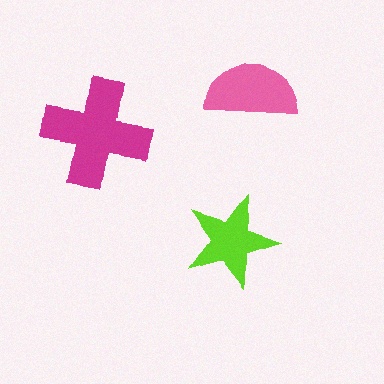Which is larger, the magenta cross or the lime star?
The magenta cross.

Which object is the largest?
The magenta cross.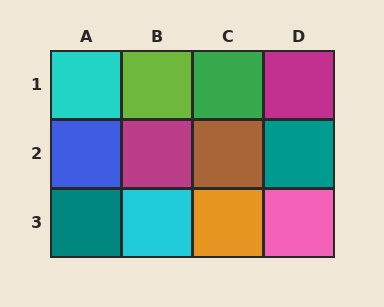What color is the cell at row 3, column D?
Pink.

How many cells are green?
1 cell is green.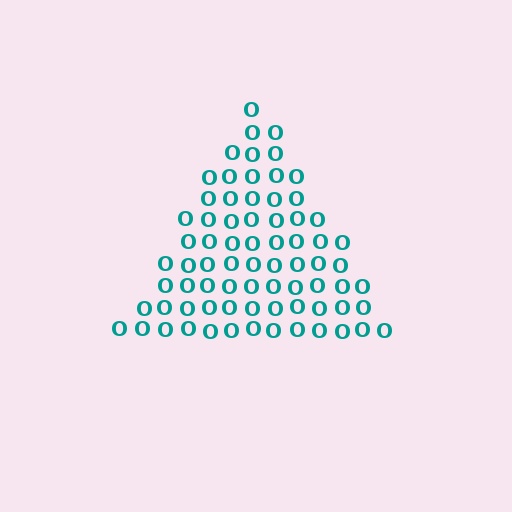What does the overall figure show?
The overall figure shows a triangle.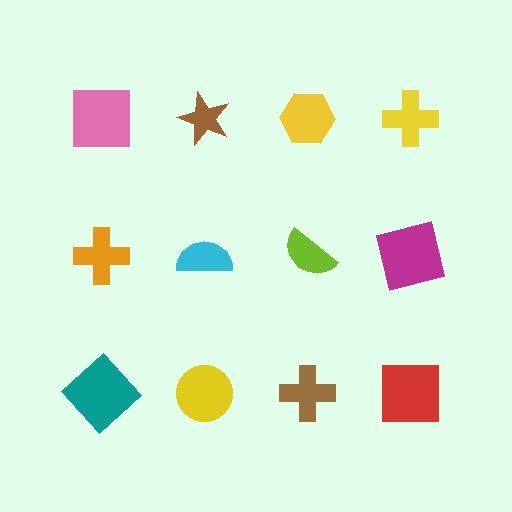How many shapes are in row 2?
4 shapes.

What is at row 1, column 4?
A yellow cross.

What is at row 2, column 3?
A lime semicircle.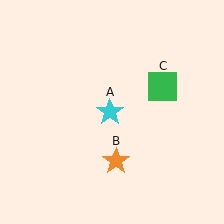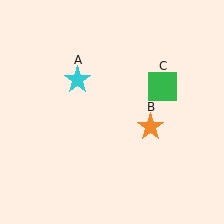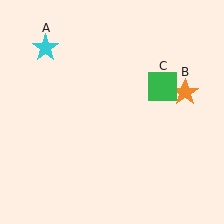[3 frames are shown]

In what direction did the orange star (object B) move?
The orange star (object B) moved up and to the right.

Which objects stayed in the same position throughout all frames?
Green square (object C) remained stationary.